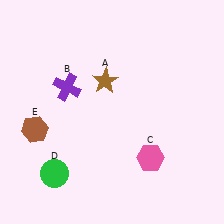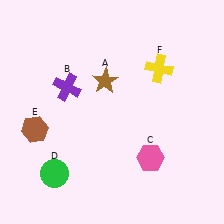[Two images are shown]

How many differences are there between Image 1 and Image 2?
There is 1 difference between the two images.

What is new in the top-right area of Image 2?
A yellow cross (F) was added in the top-right area of Image 2.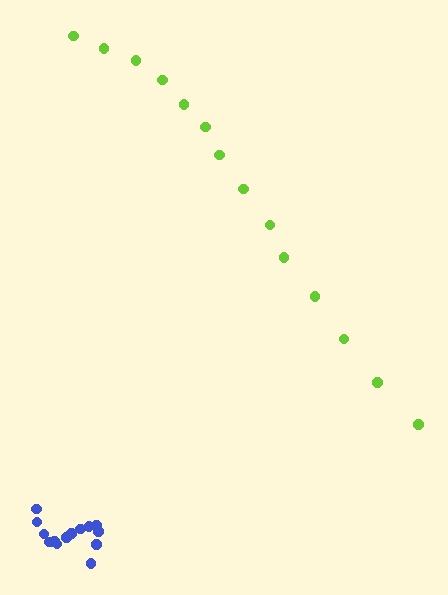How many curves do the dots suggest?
There are 2 distinct paths.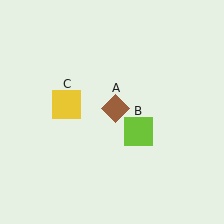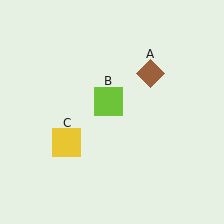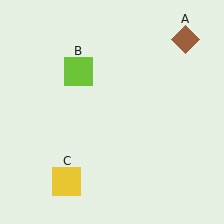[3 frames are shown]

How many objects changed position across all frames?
3 objects changed position: brown diamond (object A), lime square (object B), yellow square (object C).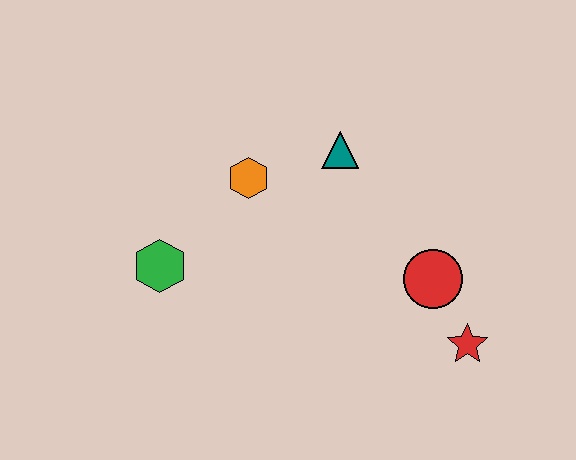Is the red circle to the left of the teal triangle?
No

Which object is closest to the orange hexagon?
The teal triangle is closest to the orange hexagon.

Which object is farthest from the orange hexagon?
The red star is farthest from the orange hexagon.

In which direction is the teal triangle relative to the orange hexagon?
The teal triangle is to the right of the orange hexagon.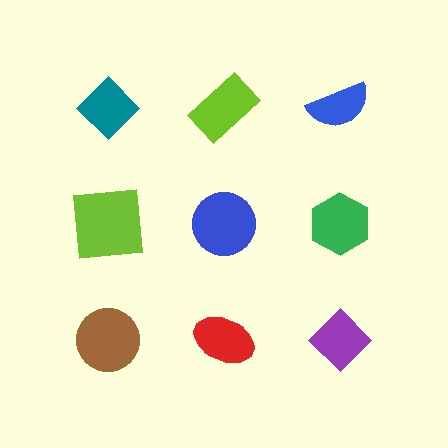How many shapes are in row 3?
3 shapes.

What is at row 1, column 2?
A lime rectangle.